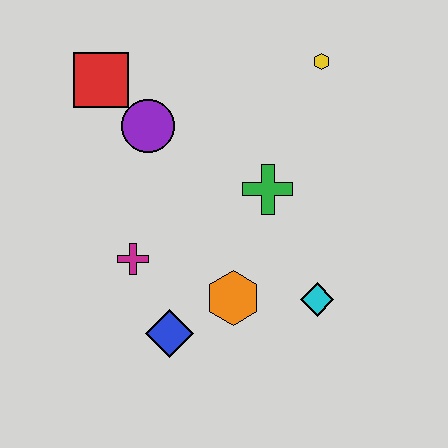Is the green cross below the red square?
Yes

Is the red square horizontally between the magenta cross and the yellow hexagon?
No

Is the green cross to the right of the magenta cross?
Yes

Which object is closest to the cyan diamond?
The orange hexagon is closest to the cyan diamond.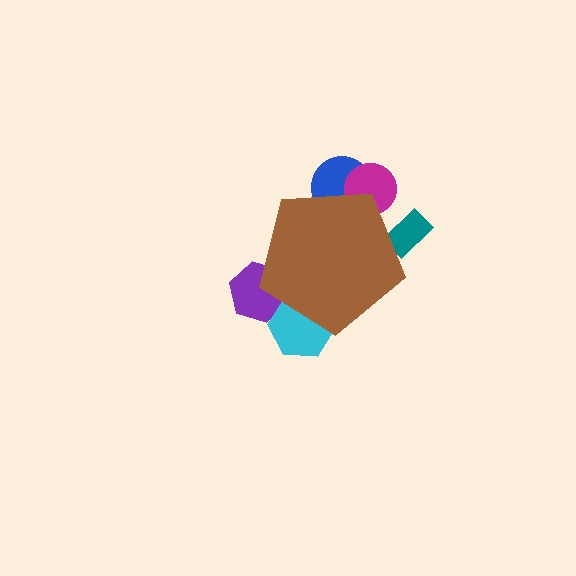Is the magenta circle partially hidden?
Yes, the magenta circle is partially hidden behind the brown pentagon.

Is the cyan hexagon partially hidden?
Yes, the cyan hexagon is partially hidden behind the brown pentagon.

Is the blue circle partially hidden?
Yes, the blue circle is partially hidden behind the brown pentagon.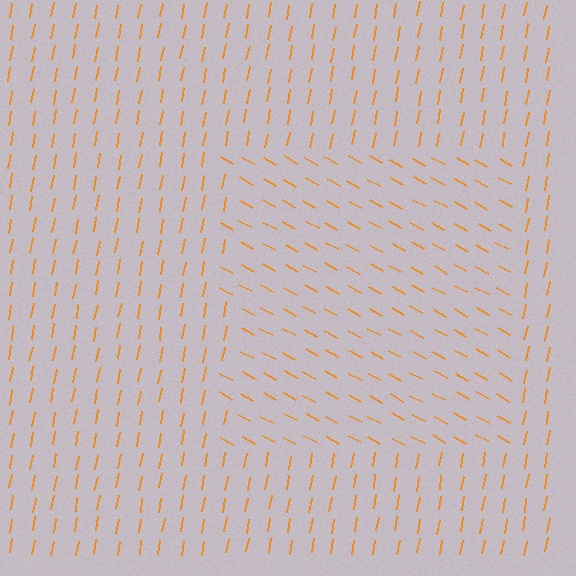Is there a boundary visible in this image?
Yes, there is a texture boundary formed by a change in line orientation.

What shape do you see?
I see a rectangle.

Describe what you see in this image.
The image is filled with small orange line segments. A rectangle region in the image has lines oriented differently from the surrounding lines, creating a visible texture boundary.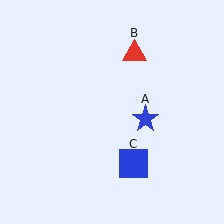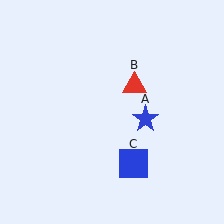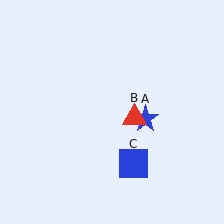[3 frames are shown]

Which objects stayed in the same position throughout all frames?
Blue star (object A) and blue square (object C) remained stationary.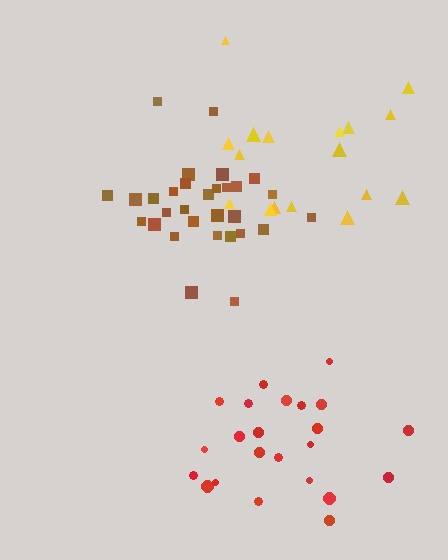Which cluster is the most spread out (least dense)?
Yellow.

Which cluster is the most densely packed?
Brown.